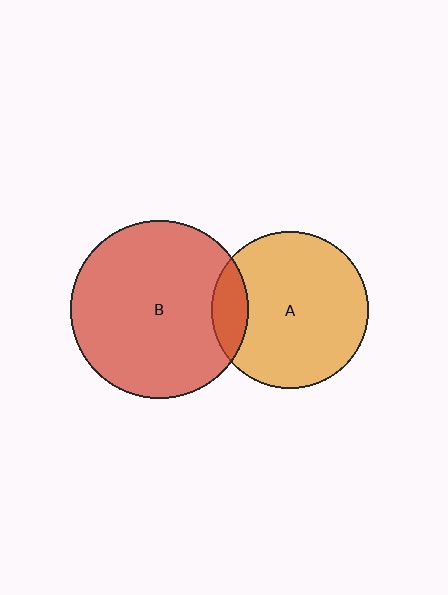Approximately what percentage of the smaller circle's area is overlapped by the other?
Approximately 15%.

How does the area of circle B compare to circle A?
Approximately 1.3 times.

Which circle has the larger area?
Circle B (red).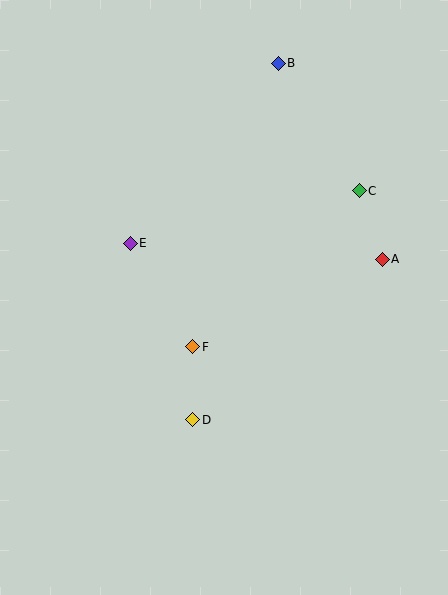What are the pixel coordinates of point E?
Point E is at (130, 243).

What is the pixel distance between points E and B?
The distance between E and B is 233 pixels.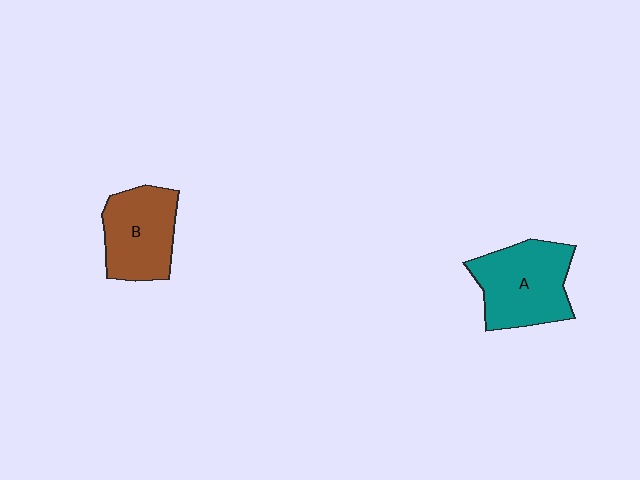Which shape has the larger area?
Shape A (teal).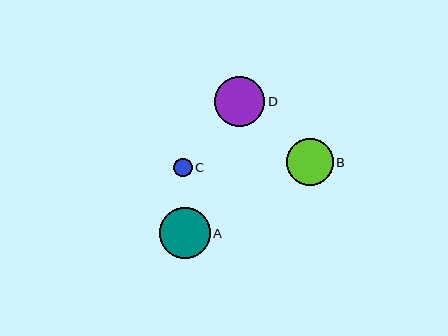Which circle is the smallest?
Circle C is the smallest with a size of approximately 18 pixels.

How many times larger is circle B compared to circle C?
Circle B is approximately 2.5 times the size of circle C.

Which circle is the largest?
Circle A is the largest with a size of approximately 51 pixels.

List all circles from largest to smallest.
From largest to smallest: A, D, B, C.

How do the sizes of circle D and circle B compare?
Circle D and circle B are approximately the same size.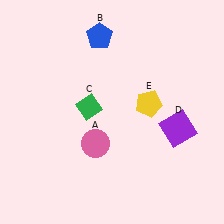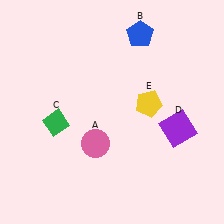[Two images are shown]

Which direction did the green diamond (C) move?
The green diamond (C) moved left.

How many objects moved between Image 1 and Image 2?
2 objects moved between the two images.